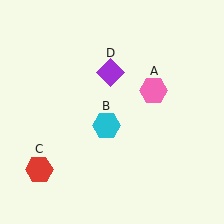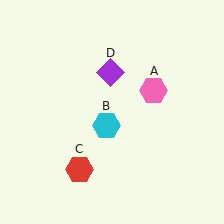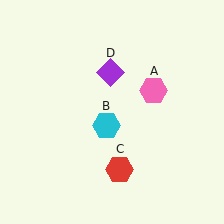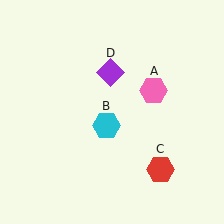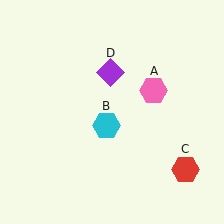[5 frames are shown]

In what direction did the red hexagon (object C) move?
The red hexagon (object C) moved right.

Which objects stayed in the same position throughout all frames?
Pink hexagon (object A) and cyan hexagon (object B) and purple diamond (object D) remained stationary.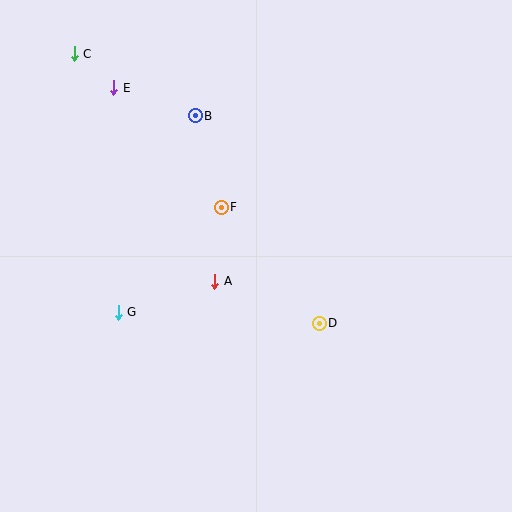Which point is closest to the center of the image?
Point A at (215, 281) is closest to the center.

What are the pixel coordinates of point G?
Point G is at (118, 312).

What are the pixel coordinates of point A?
Point A is at (215, 281).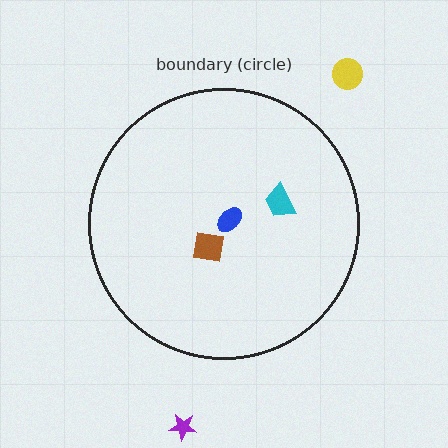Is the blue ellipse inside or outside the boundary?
Inside.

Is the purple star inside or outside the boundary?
Outside.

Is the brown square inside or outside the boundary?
Inside.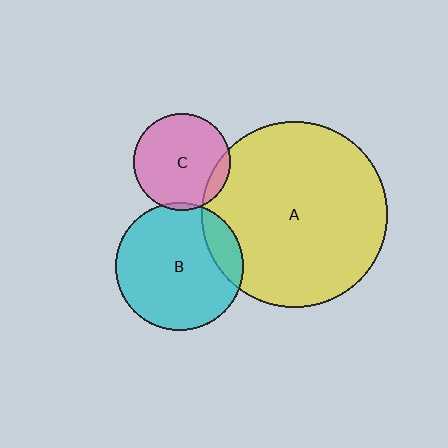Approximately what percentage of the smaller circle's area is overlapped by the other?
Approximately 15%.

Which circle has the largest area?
Circle A (yellow).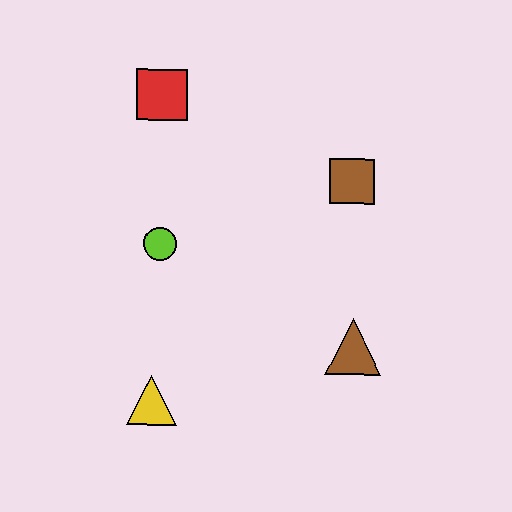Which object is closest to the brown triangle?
The brown square is closest to the brown triangle.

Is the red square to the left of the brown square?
Yes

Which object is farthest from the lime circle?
The brown triangle is farthest from the lime circle.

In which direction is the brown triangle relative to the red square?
The brown triangle is below the red square.